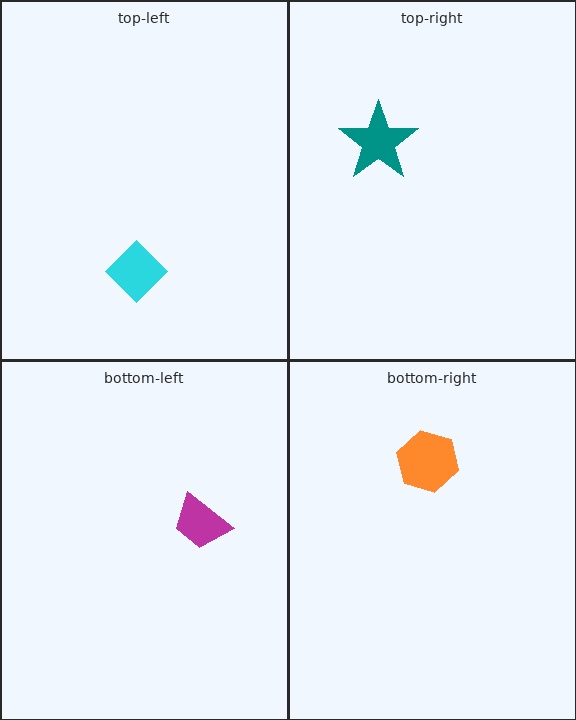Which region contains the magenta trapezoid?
The bottom-left region.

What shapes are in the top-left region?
The cyan diamond.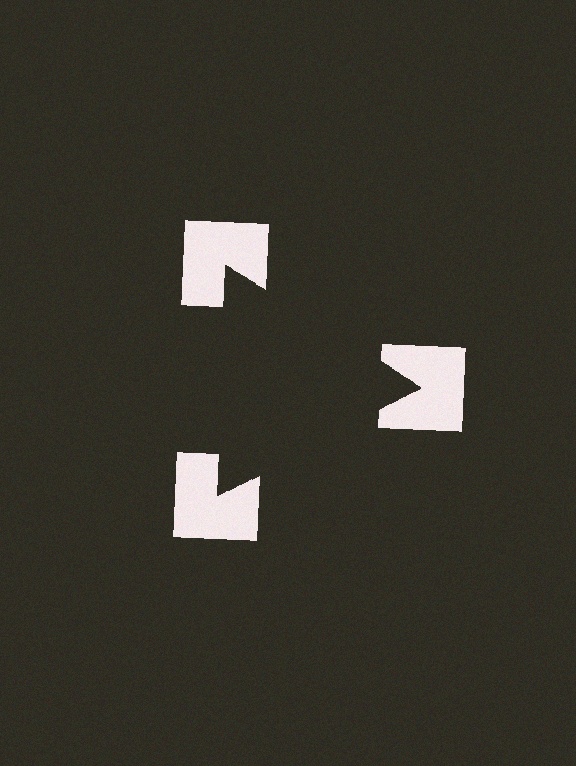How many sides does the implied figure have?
3 sides.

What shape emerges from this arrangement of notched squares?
An illusory triangle — its edges are inferred from the aligned wedge cuts in the notched squares, not physically drawn.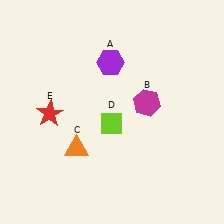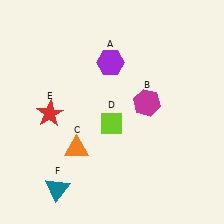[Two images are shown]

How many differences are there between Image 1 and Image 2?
There is 1 difference between the two images.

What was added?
A teal triangle (F) was added in Image 2.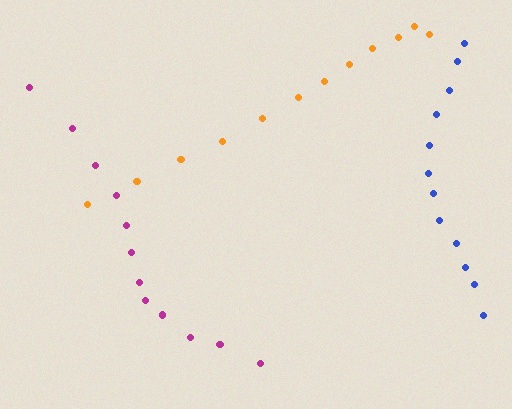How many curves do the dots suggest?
There are 3 distinct paths.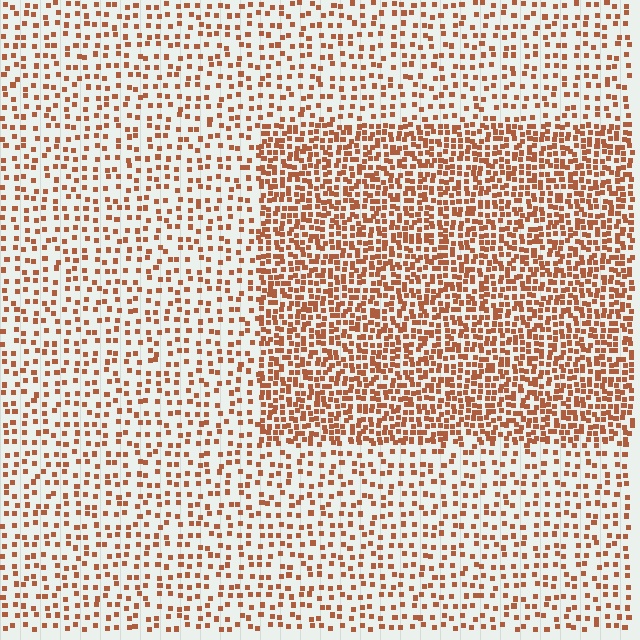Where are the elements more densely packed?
The elements are more densely packed inside the rectangle boundary.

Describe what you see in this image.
The image contains small brown elements arranged at two different densities. A rectangle-shaped region is visible where the elements are more densely packed than the surrounding area.